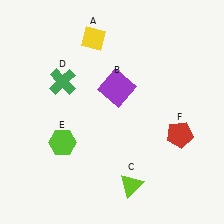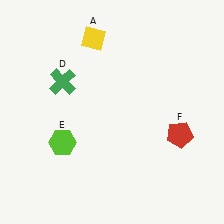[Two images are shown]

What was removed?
The lime triangle (C), the purple square (B) were removed in Image 2.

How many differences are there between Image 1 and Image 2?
There are 2 differences between the two images.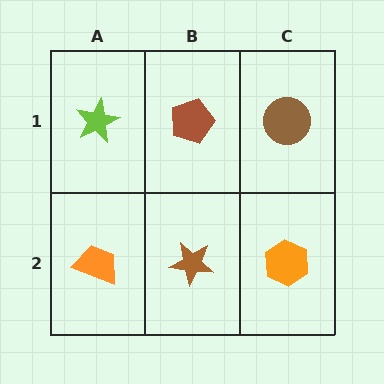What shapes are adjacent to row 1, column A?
An orange trapezoid (row 2, column A), a brown pentagon (row 1, column B).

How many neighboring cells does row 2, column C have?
2.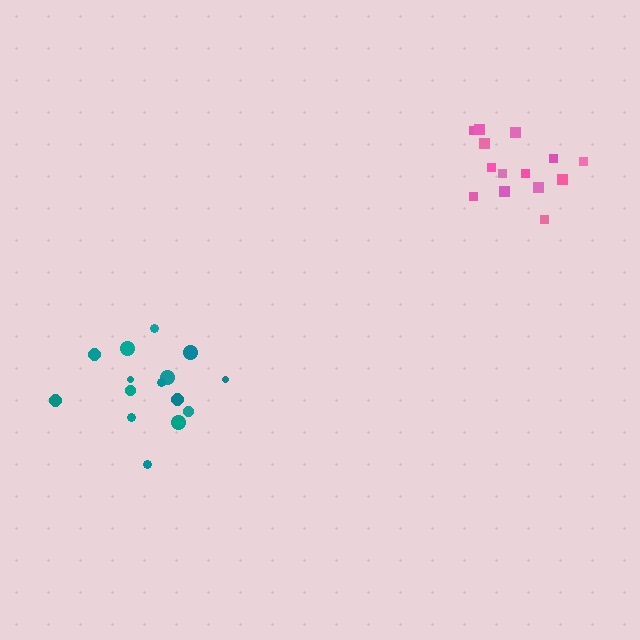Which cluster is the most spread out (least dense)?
Teal.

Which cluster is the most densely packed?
Pink.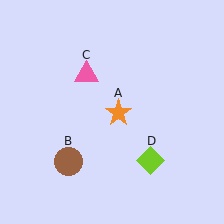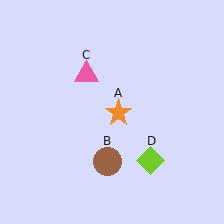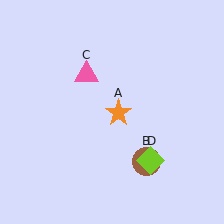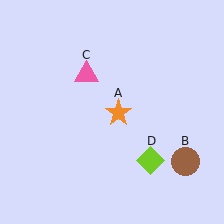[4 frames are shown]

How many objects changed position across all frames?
1 object changed position: brown circle (object B).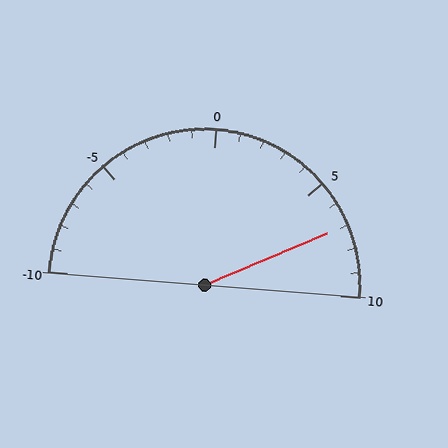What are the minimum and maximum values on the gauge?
The gauge ranges from -10 to 10.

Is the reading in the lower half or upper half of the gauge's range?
The reading is in the upper half of the range (-10 to 10).